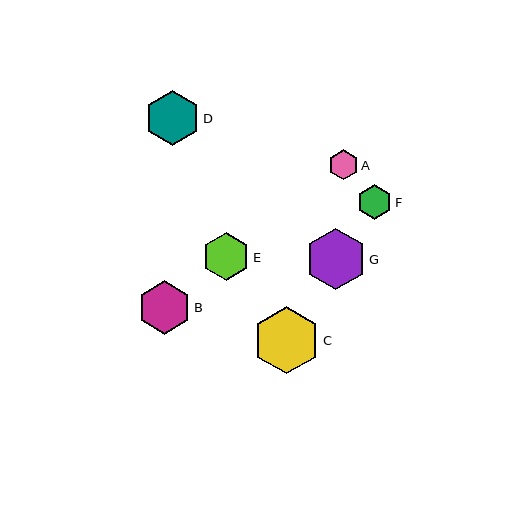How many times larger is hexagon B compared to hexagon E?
Hexagon B is approximately 1.1 times the size of hexagon E.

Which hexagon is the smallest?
Hexagon A is the smallest with a size of approximately 30 pixels.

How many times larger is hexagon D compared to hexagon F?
Hexagon D is approximately 1.6 times the size of hexagon F.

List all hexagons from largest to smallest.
From largest to smallest: C, G, D, B, E, F, A.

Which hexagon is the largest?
Hexagon C is the largest with a size of approximately 67 pixels.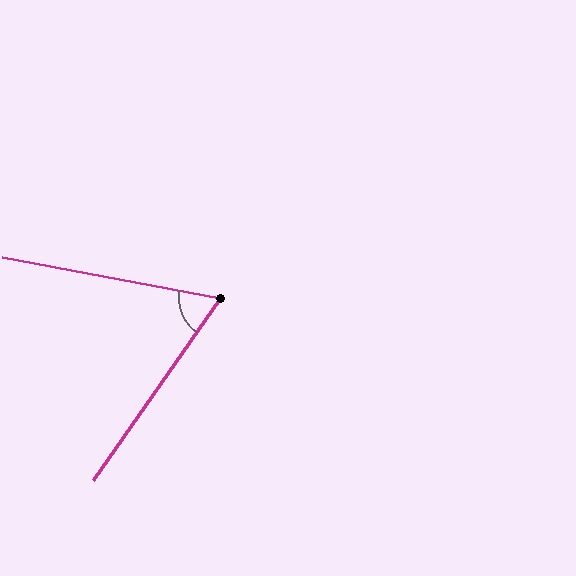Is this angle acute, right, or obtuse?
It is acute.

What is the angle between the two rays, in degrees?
Approximately 66 degrees.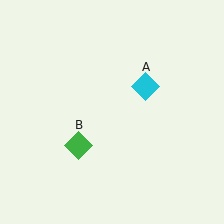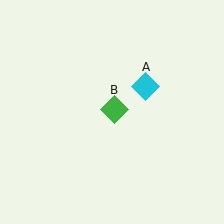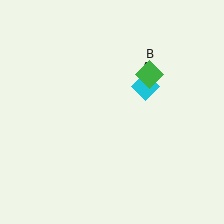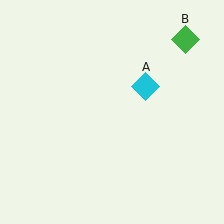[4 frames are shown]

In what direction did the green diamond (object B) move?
The green diamond (object B) moved up and to the right.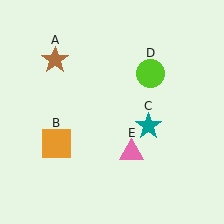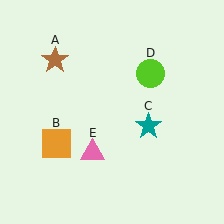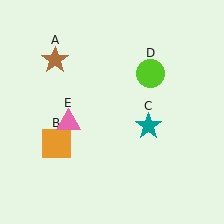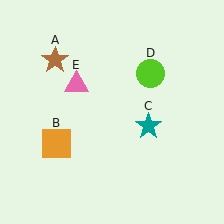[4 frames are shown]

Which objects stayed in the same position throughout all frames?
Brown star (object A) and orange square (object B) and teal star (object C) and lime circle (object D) remained stationary.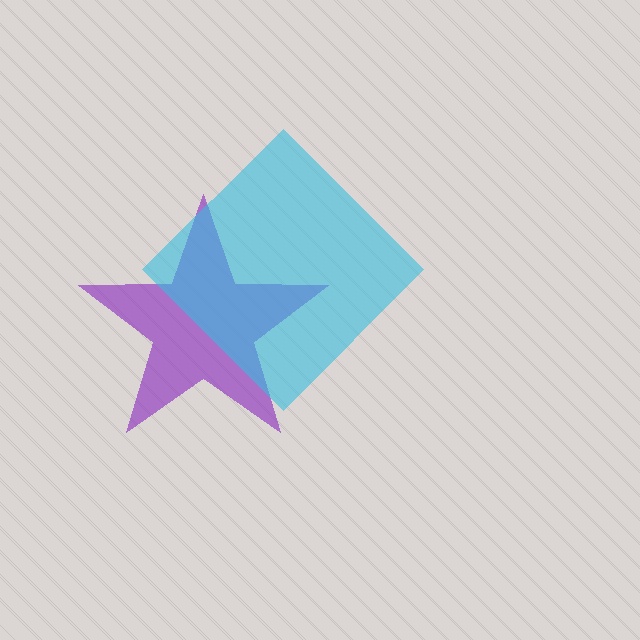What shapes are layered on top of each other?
The layered shapes are: a purple star, a cyan diamond.